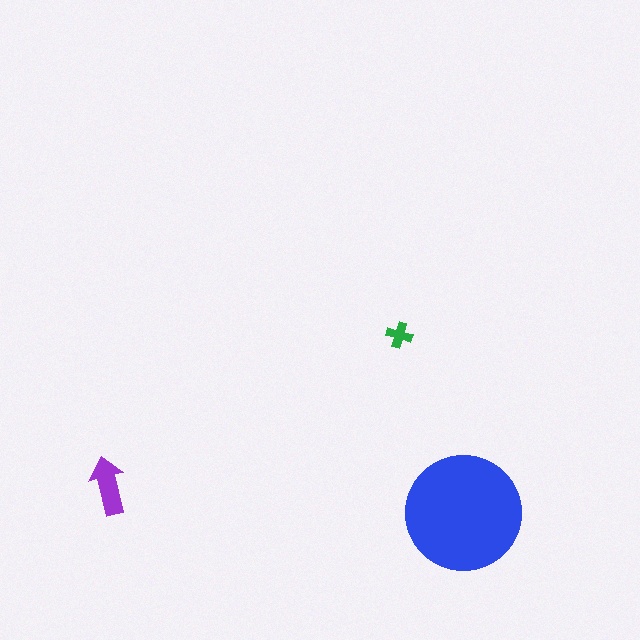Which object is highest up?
The green cross is topmost.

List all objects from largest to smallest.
The blue circle, the purple arrow, the green cross.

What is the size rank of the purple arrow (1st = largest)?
2nd.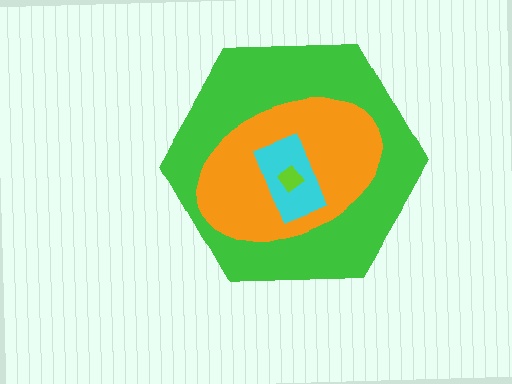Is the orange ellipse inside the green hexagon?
Yes.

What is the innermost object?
The lime diamond.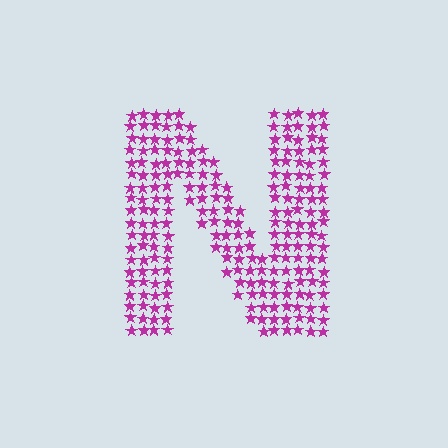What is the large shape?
The large shape is the letter N.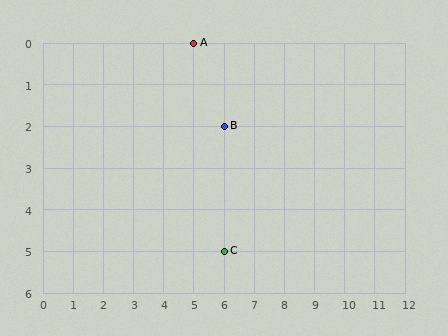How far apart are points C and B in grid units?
Points C and B are 3 rows apart.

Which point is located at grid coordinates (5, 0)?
Point A is at (5, 0).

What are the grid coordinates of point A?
Point A is at grid coordinates (5, 0).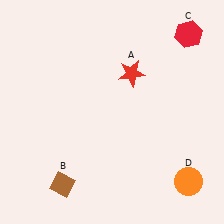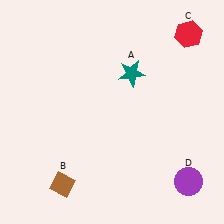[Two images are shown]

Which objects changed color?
A changed from red to teal. D changed from orange to purple.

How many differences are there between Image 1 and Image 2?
There are 2 differences between the two images.